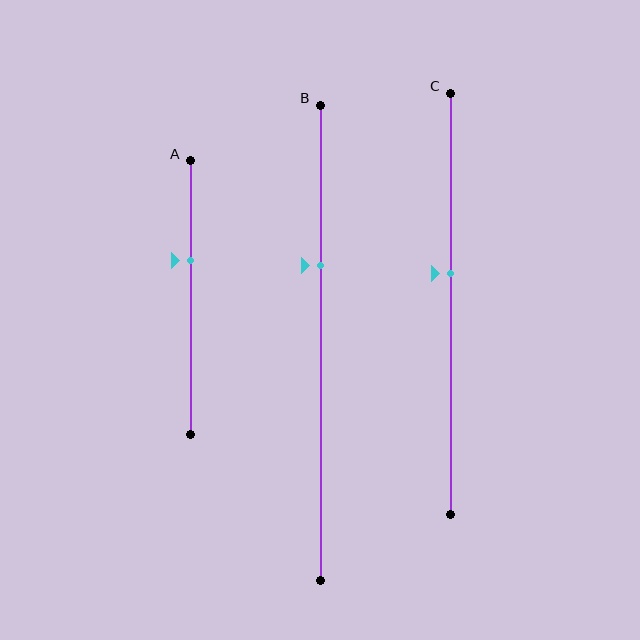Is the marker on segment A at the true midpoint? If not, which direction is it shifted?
No, the marker on segment A is shifted upward by about 14% of the segment length.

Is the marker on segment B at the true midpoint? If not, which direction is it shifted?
No, the marker on segment B is shifted upward by about 16% of the segment length.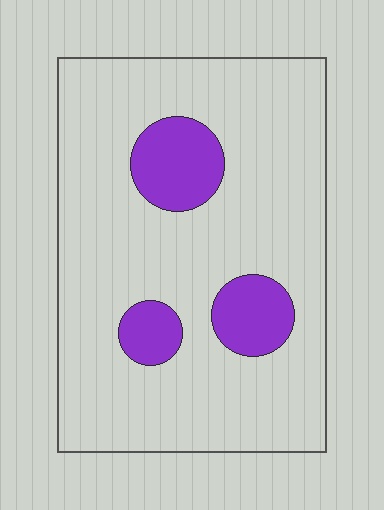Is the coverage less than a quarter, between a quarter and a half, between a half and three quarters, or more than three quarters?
Less than a quarter.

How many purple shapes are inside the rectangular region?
3.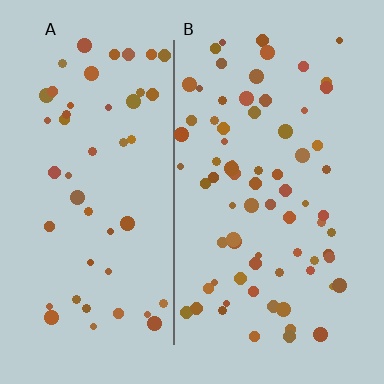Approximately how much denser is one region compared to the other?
Approximately 1.5× — region B over region A.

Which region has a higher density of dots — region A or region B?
B (the right).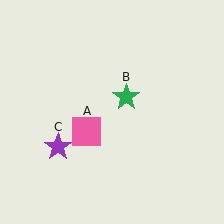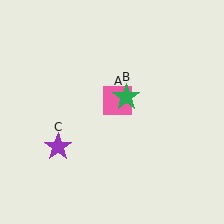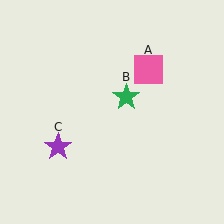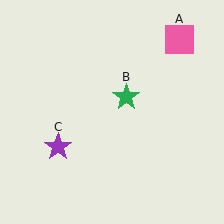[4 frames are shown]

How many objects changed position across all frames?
1 object changed position: pink square (object A).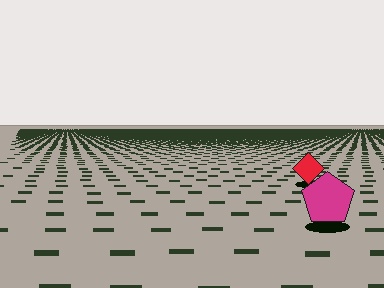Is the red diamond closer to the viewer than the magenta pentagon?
No. The magenta pentagon is closer — you can tell from the texture gradient: the ground texture is coarser near it.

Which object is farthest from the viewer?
The red diamond is farthest from the viewer. It appears smaller and the ground texture around it is denser.